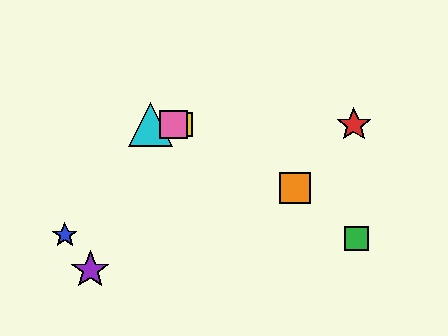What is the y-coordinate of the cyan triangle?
The cyan triangle is at y≈125.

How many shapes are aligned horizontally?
4 shapes (the red star, the yellow square, the cyan triangle, the pink square) are aligned horizontally.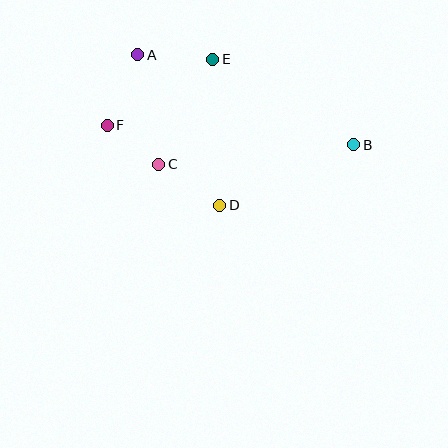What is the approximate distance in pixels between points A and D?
The distance between A and D is approximately 171 pixels.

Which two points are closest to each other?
Points C and F are closest to each other.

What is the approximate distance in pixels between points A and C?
The distance between A and C is approximately 111 pixels.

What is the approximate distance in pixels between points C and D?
The distance between C and D is approximately 74 pixels.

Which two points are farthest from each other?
Points B and F are farthest from each other.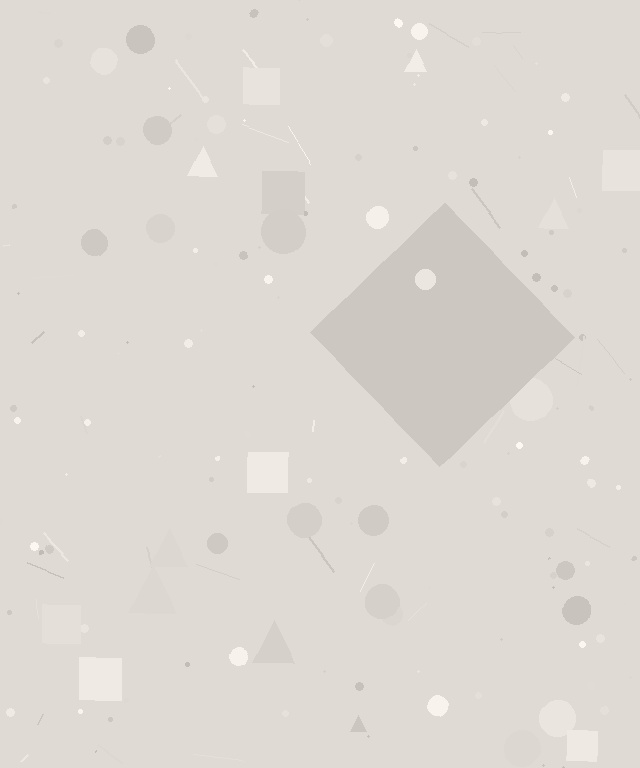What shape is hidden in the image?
A diamond is hidden in the image.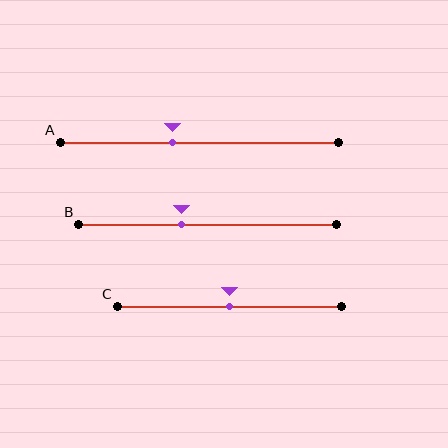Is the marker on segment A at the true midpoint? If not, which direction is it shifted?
No, the marker on segment A is shifted to the left by about 10% of the segment length.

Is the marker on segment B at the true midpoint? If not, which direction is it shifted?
No, the marker on segment B is shifted to the left by about 10% of the segment length.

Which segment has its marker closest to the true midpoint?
Segment C has its marker closest to the true midpoint.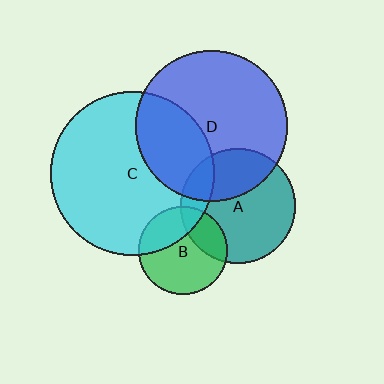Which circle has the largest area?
Circle C (cyan).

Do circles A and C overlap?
Yes.